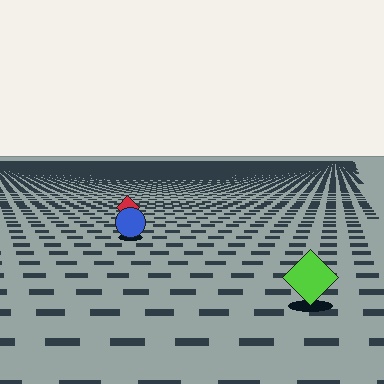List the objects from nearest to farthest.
From nearest to farthest: the lime diamond, the blue circle, the red diamond.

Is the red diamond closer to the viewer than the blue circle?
No. The blue circle is closer — you can tell from the texture gradient: the ground texture is coarser near it.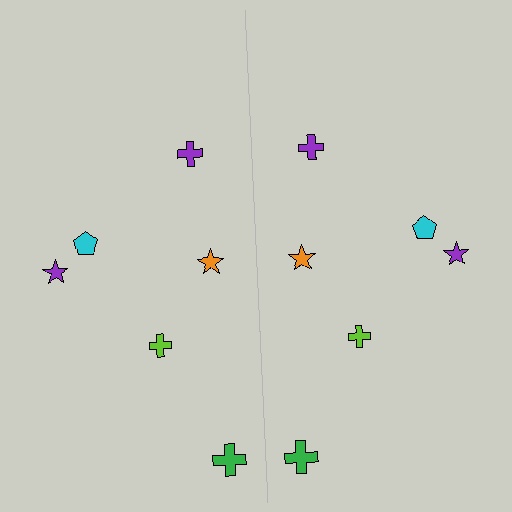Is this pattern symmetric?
Yes, this pattern has bilateral (reflection) symmetry.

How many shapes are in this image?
There are 12 shapes in this image.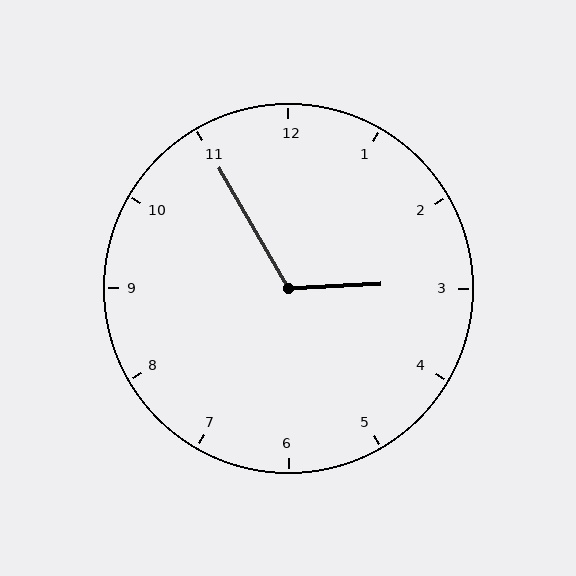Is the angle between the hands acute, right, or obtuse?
It is obtuse.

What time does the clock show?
2:55.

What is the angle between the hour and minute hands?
Approximately 118 degrees.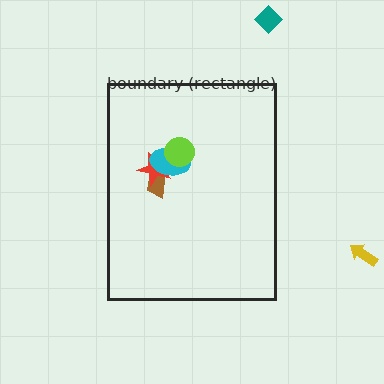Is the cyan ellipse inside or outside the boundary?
Inside.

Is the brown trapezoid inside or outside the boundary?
Inside.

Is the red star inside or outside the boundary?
Inside.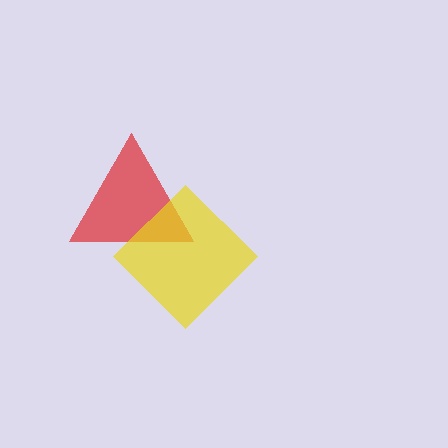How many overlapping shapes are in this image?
There are 2 overlapping shapes in the image.